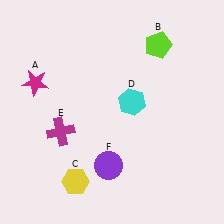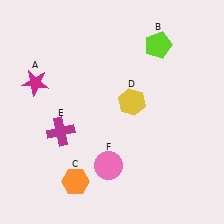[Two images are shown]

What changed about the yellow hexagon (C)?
In Image 1, C is yellow. In Image 2, it changed to orange.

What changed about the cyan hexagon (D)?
In Image 1, D is cyan. In Image 2, it changed to yellow.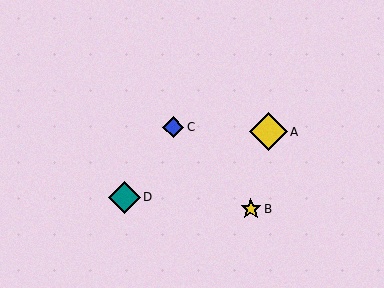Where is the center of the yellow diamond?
The center of the yellow diamond is at (268, 132).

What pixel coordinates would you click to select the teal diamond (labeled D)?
Click at (124, 197) to select the teal diamond D.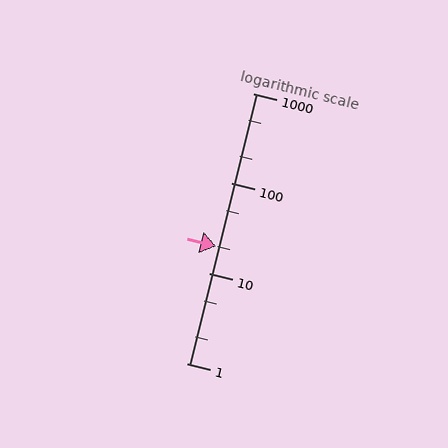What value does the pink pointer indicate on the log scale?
The pointer indicates approximately 20.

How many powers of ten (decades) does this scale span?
The scale spans 3 decades, from 1 to 1000.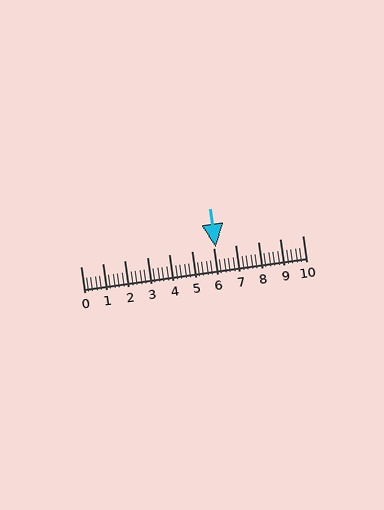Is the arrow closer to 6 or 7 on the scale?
The arrow is closer to 6.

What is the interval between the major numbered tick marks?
The major tick marks are spaced 1 units apart.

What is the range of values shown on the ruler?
The ruler shows values from 0 to 10.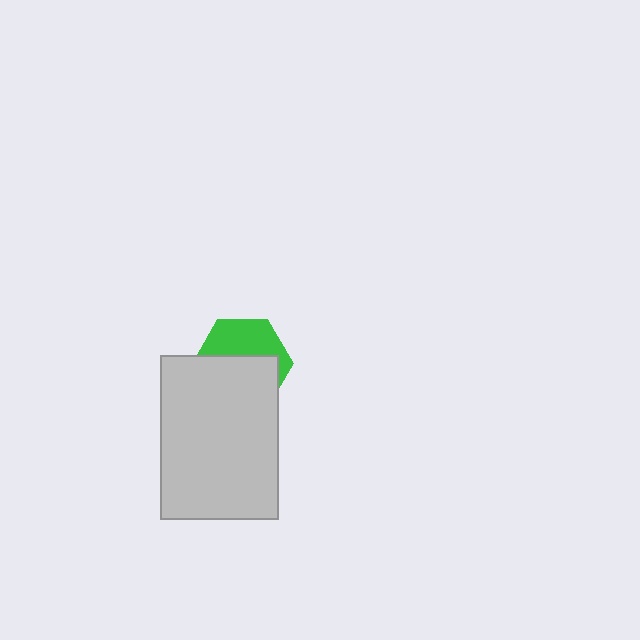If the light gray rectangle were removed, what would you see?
You would see the complete green hexagon.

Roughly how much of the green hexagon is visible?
A small part of it is visible (roughly 43%).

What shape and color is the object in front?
The object in front is a light gray rectangle.